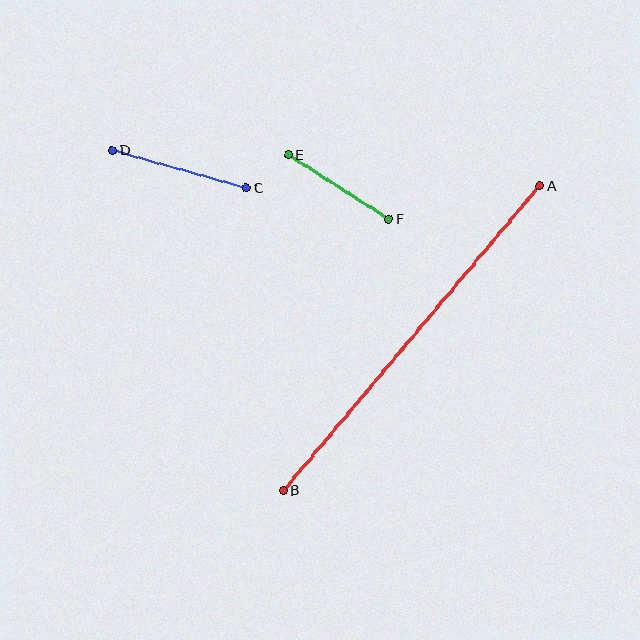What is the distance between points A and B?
The distance is approximately 398 pixels.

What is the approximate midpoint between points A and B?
The midpoint is at approximately (411, 339) pixels.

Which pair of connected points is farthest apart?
Points A and B are farthest apart.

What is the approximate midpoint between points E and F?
The midpoint is at approximately (339, 187) pixels.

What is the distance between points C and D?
The distance is approximately 139 pixels.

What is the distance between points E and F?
The distance is approximately 120 pixels.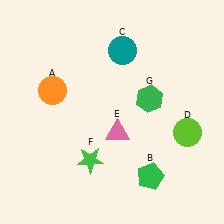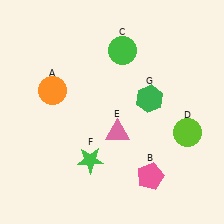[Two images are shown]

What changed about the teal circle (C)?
In Image 1, C is teal. In Image 2, it changed to green.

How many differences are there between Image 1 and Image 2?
There are 2 differences between the two images.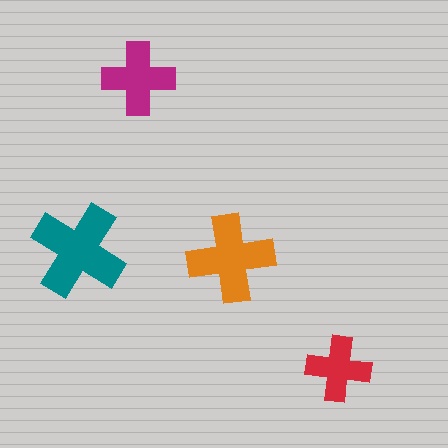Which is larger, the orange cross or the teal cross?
The teal one.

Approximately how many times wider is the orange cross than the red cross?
About 1.5 times wider.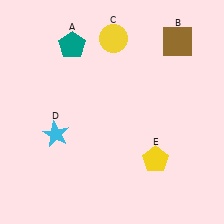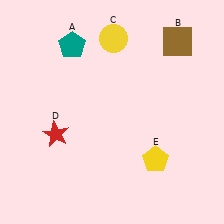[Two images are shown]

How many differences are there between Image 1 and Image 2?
There is 1 difference between the two images.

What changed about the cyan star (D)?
In Image 1, D is cyan. In Image 2, it changed to red.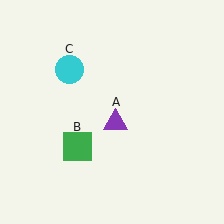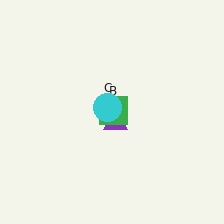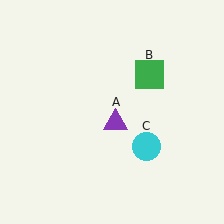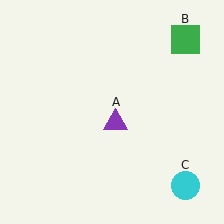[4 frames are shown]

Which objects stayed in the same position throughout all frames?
Purple triangle (object A) remained stationary.